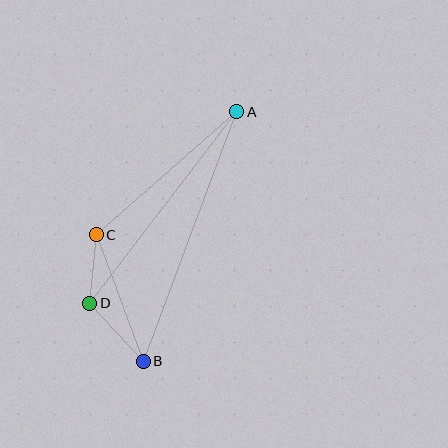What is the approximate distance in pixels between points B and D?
The distance between B and D is approximately 79 pixels.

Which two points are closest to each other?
Points C and D are closest to each other.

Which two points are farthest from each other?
Points A and B are farthest from each other.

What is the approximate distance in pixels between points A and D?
The distance between A and D is approximately 241 pixels.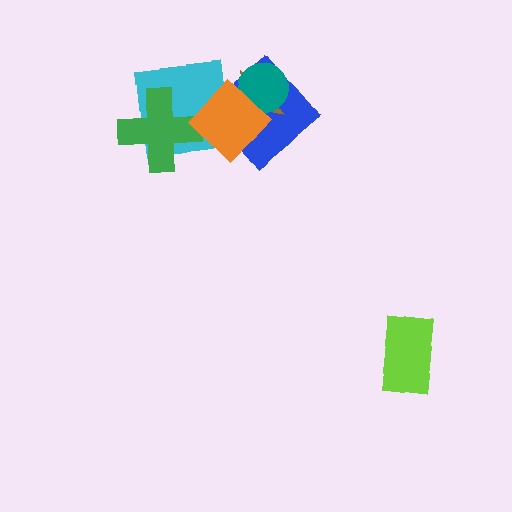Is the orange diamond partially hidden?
No, no other shape covers it.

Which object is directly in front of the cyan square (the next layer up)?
The green cross is directly in front of the cyan square.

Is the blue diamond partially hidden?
Yes, it is partially covered by another shape.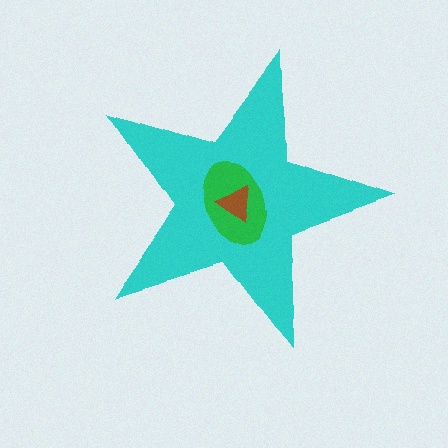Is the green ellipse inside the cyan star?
Yes.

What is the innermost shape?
The brown triangle.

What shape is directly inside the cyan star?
The green ellipse.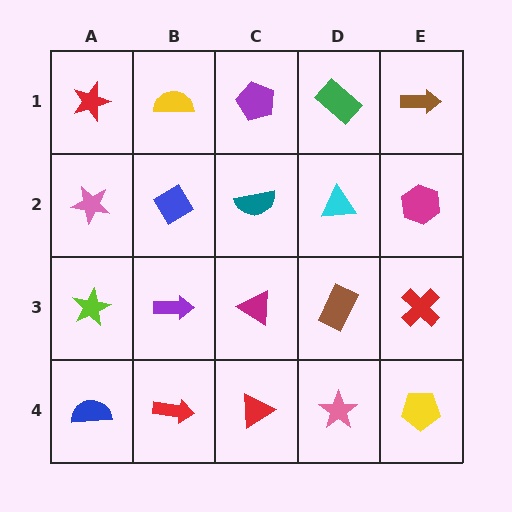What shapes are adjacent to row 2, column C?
A purple pentagon (row 1, column C), a magenta triangle (row 3, column C), a blue diamond (row 2, column B), a cyan triangle (row 2, column D).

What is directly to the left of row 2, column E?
A cyan triangle.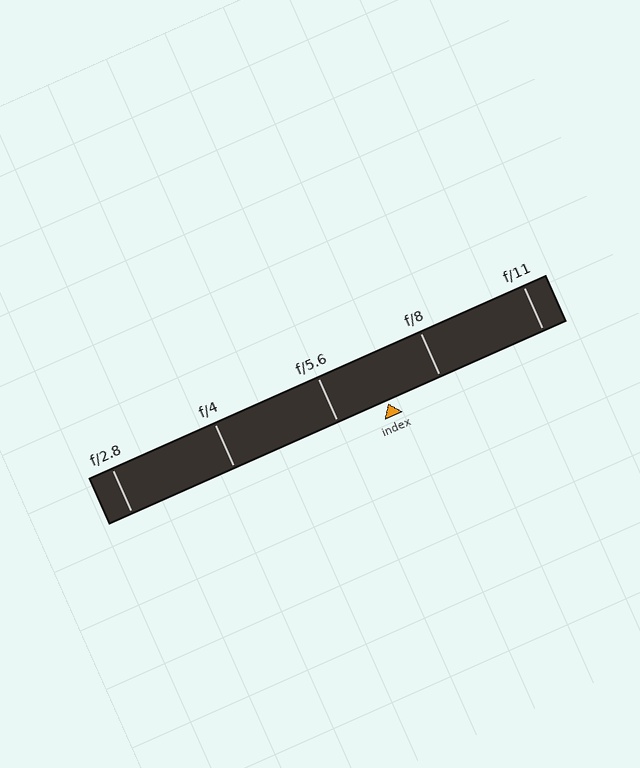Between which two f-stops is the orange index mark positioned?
The index mark is between f/5.6 and f/8.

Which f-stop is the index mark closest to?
The index mark is closest to f/5.6.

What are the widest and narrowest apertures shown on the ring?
The widest aperture shown is f/2.8 and the narrowest is f/11.